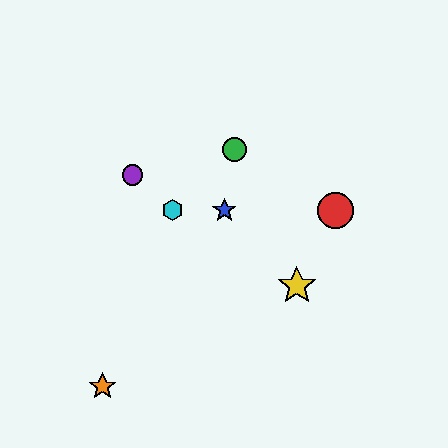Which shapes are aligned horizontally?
The red circle, the blue star, the cyan hexagon are aligned horizontally.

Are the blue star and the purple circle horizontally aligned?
No, the blue star is at y≈210 and the purple circle is at y≈175.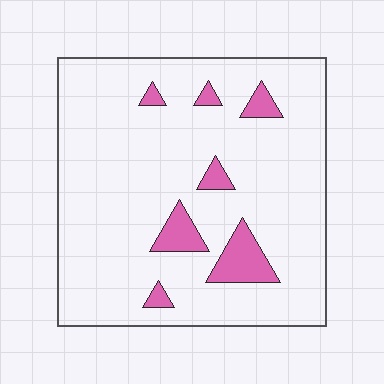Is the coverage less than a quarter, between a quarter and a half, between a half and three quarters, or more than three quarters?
Less than a quarter.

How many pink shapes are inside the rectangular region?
7.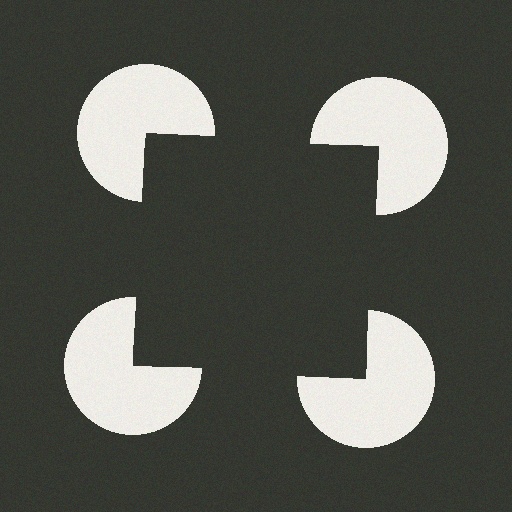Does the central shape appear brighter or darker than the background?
It typically appears slightly darker than the background, even though no actual brightness change is drawn.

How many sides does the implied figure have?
4 sides.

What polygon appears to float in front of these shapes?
An illusory square — its edges are inferred from the aligned wedge cuts in the pac-man discs, not physically drawn.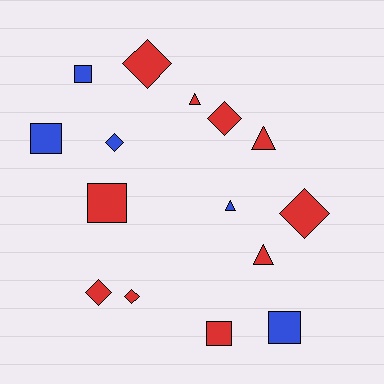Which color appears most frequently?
Red, with 10 objects.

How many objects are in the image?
There are 15 objects.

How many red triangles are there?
There are 3 red triangles.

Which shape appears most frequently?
Diamond, with 6 objects.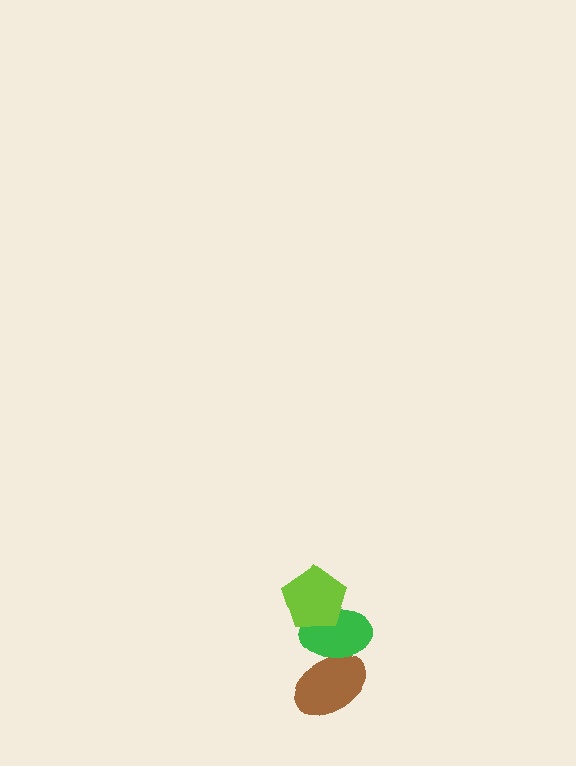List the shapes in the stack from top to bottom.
From top to bottom: the lime pentagon, the green ellipse, the brown ellipse.